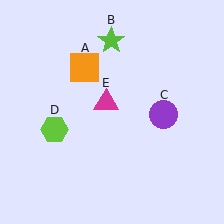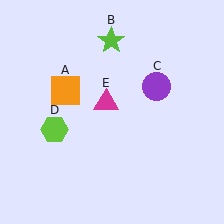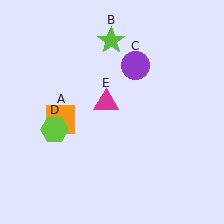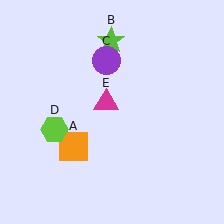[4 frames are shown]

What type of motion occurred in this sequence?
The orange square (object A), purple circle (object C) rotated counterclockwise around the center of the scene.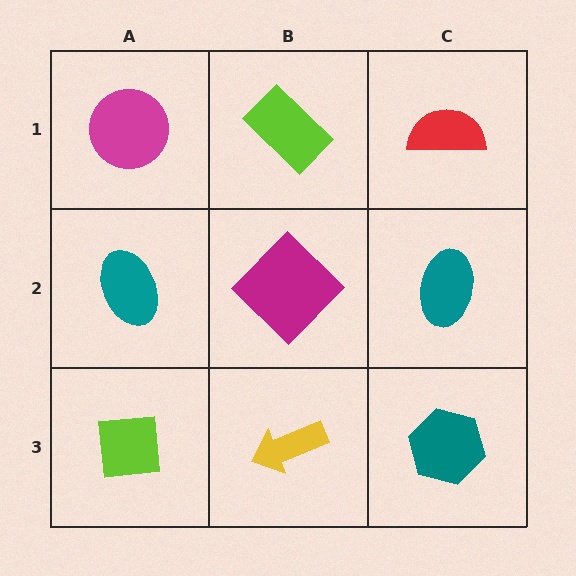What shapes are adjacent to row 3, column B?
A magenta diamond (row 2, column B), a lime square (row 3, column A), a teal hexagon (row 3, column C).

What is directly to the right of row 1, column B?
A red semicircle.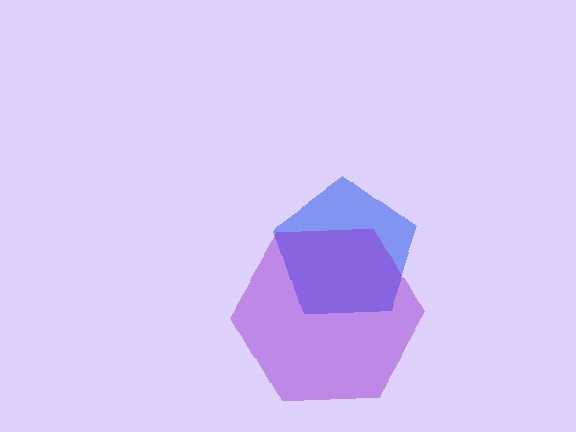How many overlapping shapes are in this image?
There are 2 overlapping shapes in the image.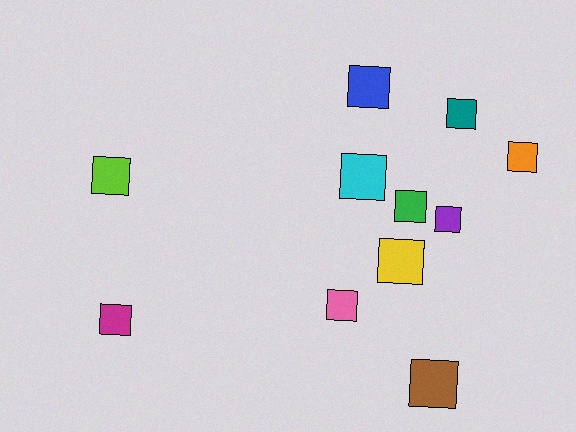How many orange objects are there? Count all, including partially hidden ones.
There is 1 orange object.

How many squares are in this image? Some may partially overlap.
There are 11 squares.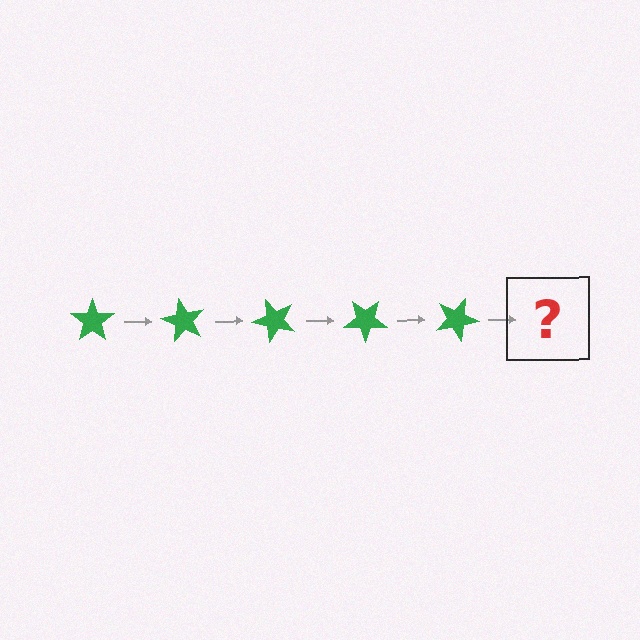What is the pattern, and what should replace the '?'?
The pattern is that the star rotates 60 degrees each step. The '?' should be a green star rotated 300 degrees.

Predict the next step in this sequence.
The next step is a green star rotated 300 degrees.